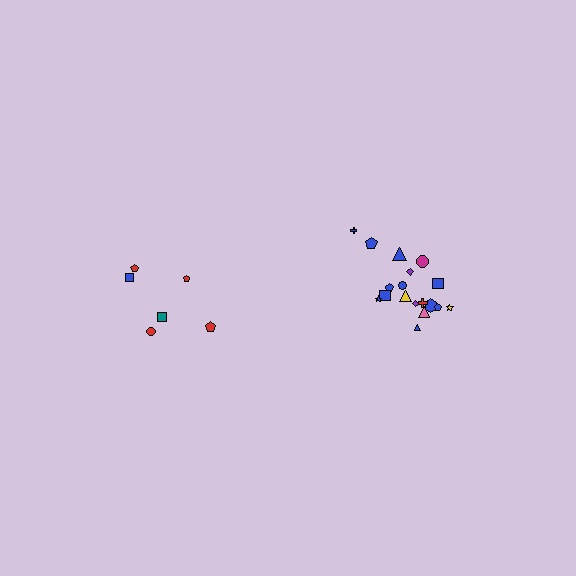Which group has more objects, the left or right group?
The right group.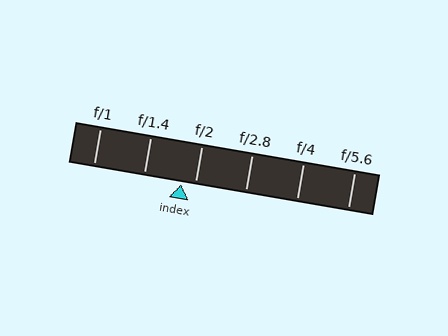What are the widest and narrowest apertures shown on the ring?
The widest aperture shown is f/1 and the narrowest is f/5.6.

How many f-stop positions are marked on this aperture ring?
There are 6 f-stop positions marked.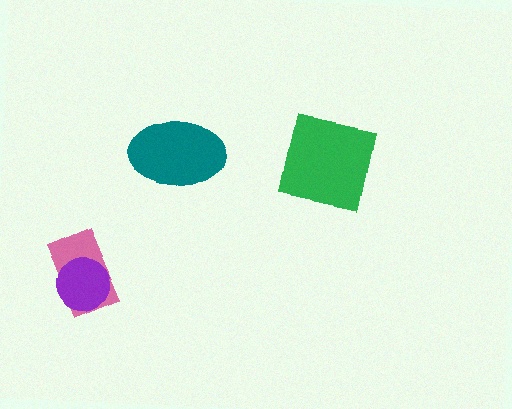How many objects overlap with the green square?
0 objects overlap with the green square.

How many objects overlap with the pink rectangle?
1 object overlaps with the pink rectangle.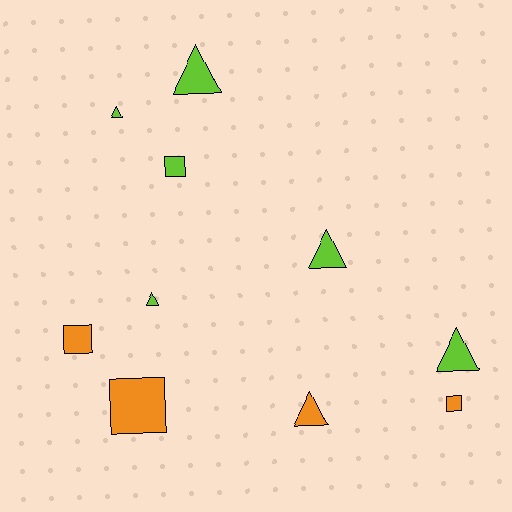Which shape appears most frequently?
Triangle, with 6 objects.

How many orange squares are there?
There are 3 orange squares.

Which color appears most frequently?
Lime, with 6 objects.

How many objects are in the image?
There are 10 objects.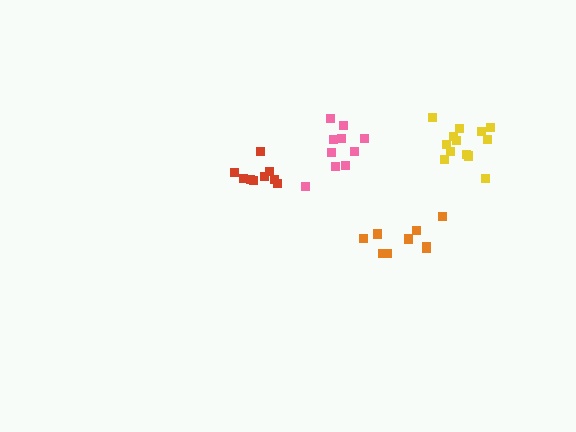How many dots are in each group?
Group 1: 10 dots, Group 2: 9 dots, Group 3: 9 dots, Group 4: 13 dots (41 total).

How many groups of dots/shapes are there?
There are 4 groups.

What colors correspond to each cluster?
The clusters are colored: pink, red, orange, yellow.